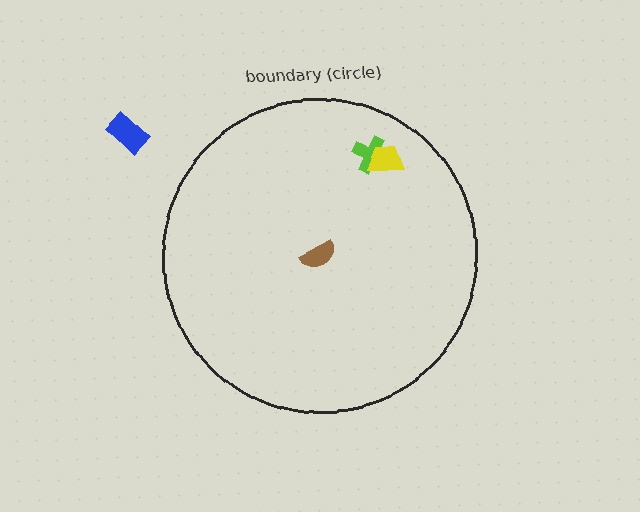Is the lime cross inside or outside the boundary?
Inside.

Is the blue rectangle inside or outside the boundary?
Outside.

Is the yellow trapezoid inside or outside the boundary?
Inside.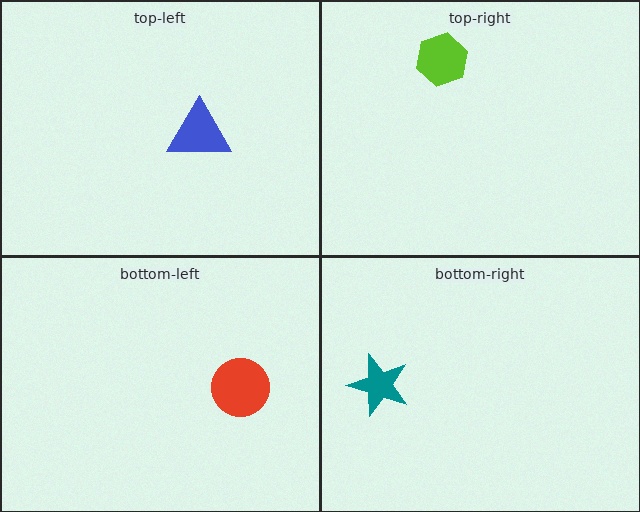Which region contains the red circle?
The bottom-left region.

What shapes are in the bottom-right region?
The teal star.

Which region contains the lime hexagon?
The top-right region.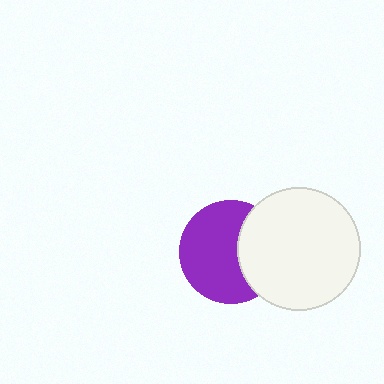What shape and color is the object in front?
The object in front is a white circle.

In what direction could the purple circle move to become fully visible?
The purple circle could move left. That would shift it out from behind the white circle entirely.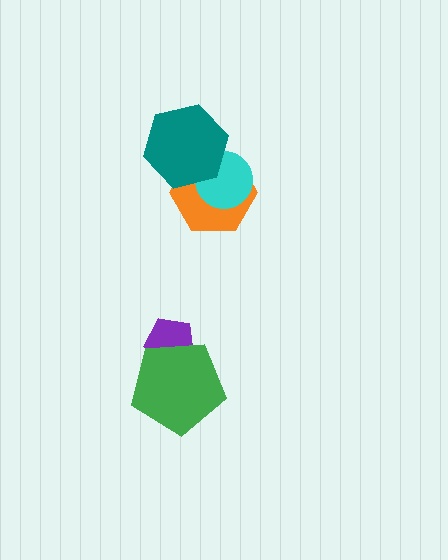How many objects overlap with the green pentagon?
1 object overlaps with the green pentagon.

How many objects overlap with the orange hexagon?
2 objects overlap with the orange hexagon.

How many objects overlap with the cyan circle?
2 objects overlap with the cyan circle.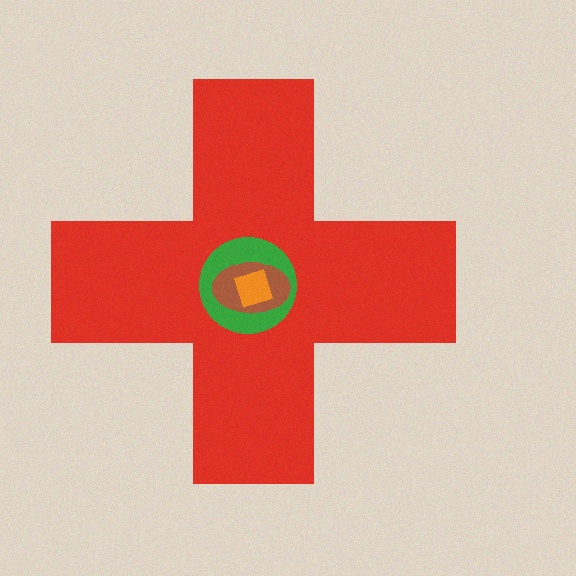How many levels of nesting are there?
4.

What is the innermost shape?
The orange diamond.